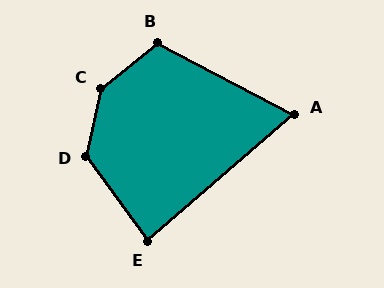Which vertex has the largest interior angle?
C, at approximately 141 degrees.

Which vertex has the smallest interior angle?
A, at approximately 68 degrees.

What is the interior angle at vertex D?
Approximately 132 degrees (obtuse).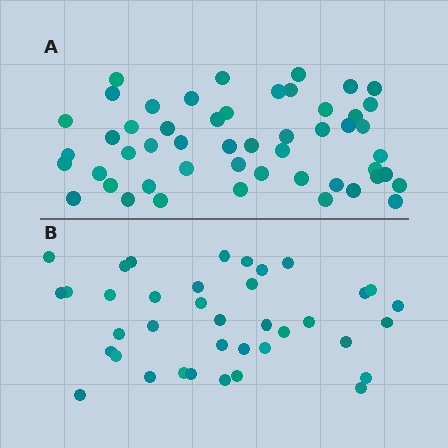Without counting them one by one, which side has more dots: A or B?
Region A (the top region) has more dots.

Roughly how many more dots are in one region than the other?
Region A has approximately 15 more dots than region B.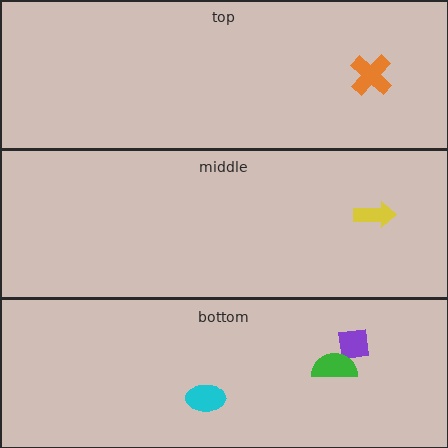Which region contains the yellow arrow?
The middle region.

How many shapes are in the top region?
1.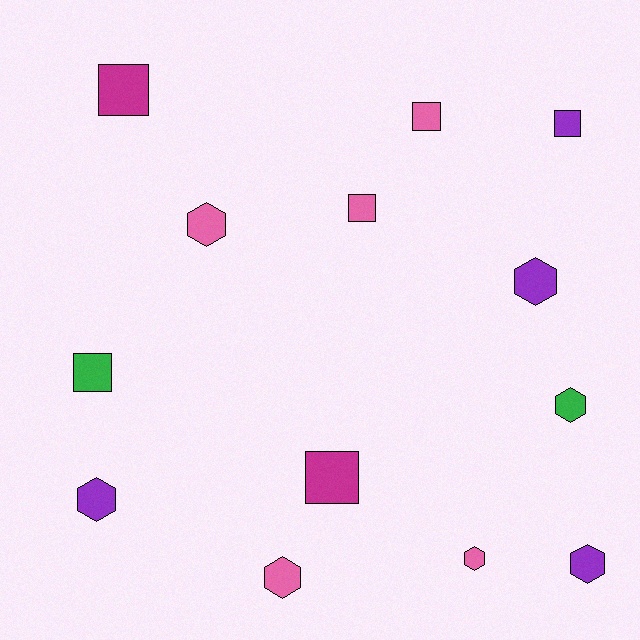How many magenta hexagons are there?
There are no magenta hexagons.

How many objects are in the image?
There are 13 objects.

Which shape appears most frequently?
Hexagon, with 7 objects.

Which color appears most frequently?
Pink, with 5 objects.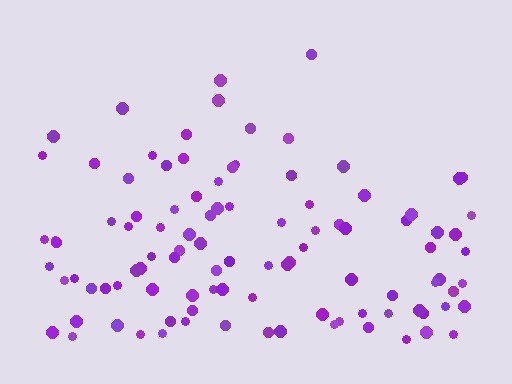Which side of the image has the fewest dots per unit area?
The top.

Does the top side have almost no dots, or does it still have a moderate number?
Still a moderate number, just noticeably fewer than the bottom.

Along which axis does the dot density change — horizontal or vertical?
Vertical.